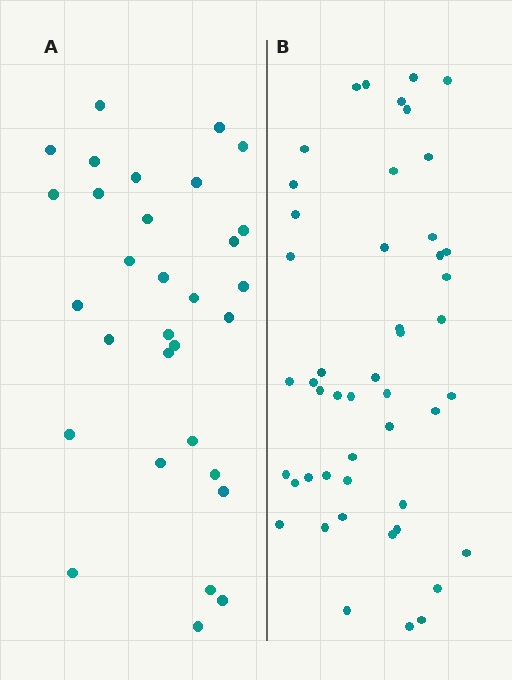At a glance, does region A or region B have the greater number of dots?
Region B (the right region) has more dots.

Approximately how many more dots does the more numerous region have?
Region B has approximately 15 more dots than region A.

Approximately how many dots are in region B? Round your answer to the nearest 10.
About 50 dots. (The exact count is 48, which rounds to 50.)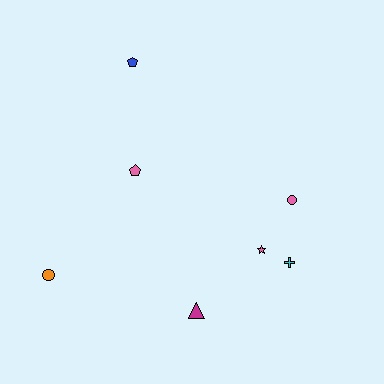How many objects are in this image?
There are 7 objects.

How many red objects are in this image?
There are no red objects.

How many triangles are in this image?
There is 1 triangle.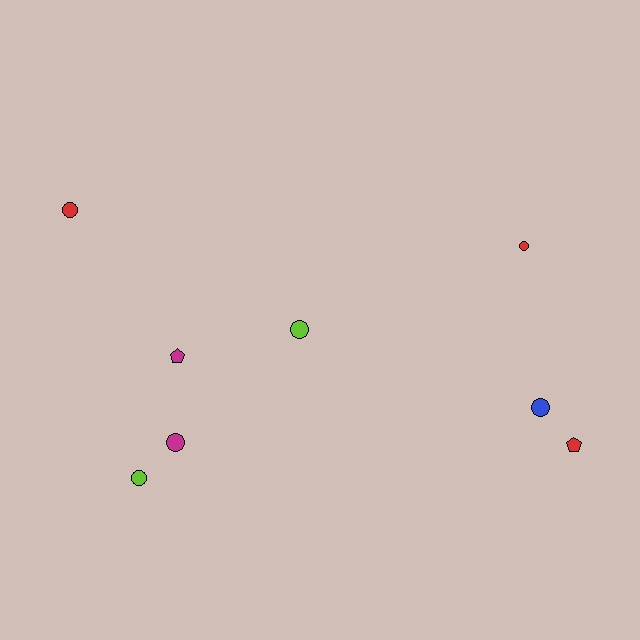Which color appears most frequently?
Red, with 3 objects.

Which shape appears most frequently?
Circle, with 6 objects.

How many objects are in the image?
There are 8 objects.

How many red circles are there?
There are 2 red circles.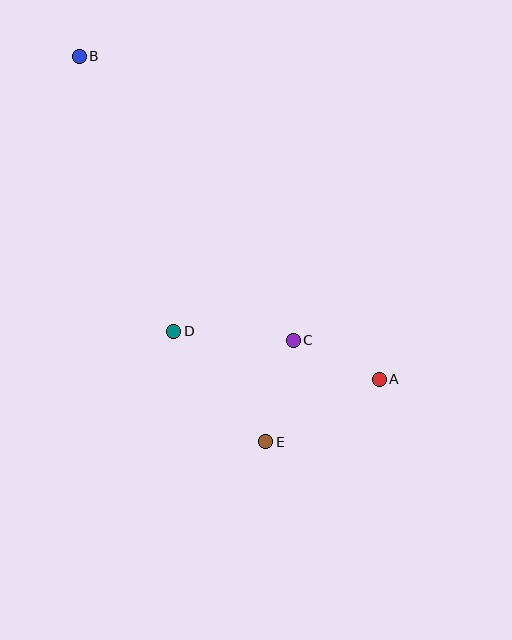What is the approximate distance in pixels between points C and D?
The distance between C and D is approximately 120 pixels.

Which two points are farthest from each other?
Points A and B are farthest from each other.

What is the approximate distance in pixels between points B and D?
The distance between B and D is approximately 291 pixels.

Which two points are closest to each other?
Points A and C are closest to each other.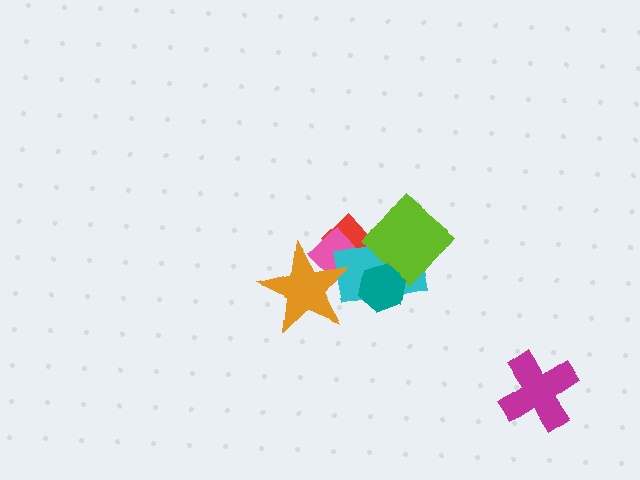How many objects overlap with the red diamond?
4 objects overlap with the red diamond.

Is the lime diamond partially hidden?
Yes, it is partially covered by another shape.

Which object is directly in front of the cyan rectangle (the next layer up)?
The lime diamond is directly in front of the cyan rectangle.